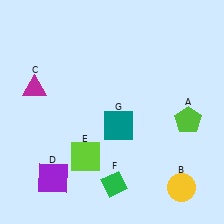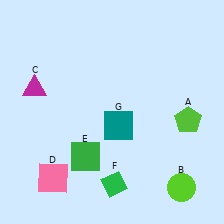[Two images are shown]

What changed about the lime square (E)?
In Image 1, E is lime. In Image 2, it changed to green.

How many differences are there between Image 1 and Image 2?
There are 3 differences between the two images.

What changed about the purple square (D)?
In Image 1, D is purple. In Image 2, it changed to pink.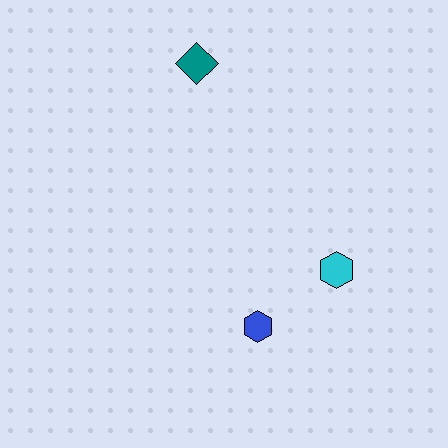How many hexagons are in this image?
There are 2 hexagons.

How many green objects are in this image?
There are no green objects.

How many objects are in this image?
There are 3 objects.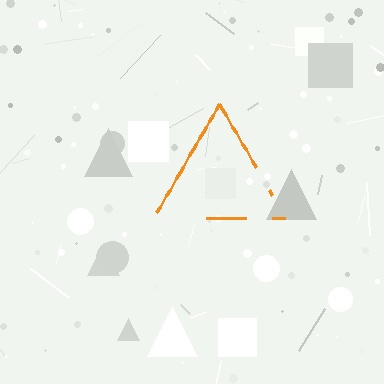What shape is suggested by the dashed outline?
The dashed outline suggests a triangle.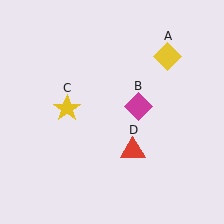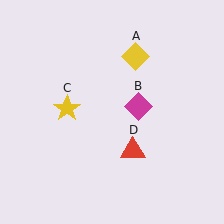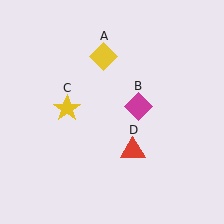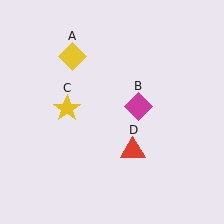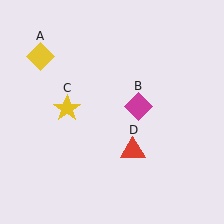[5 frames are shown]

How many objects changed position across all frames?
1 object changed position: yellow diamond (object A).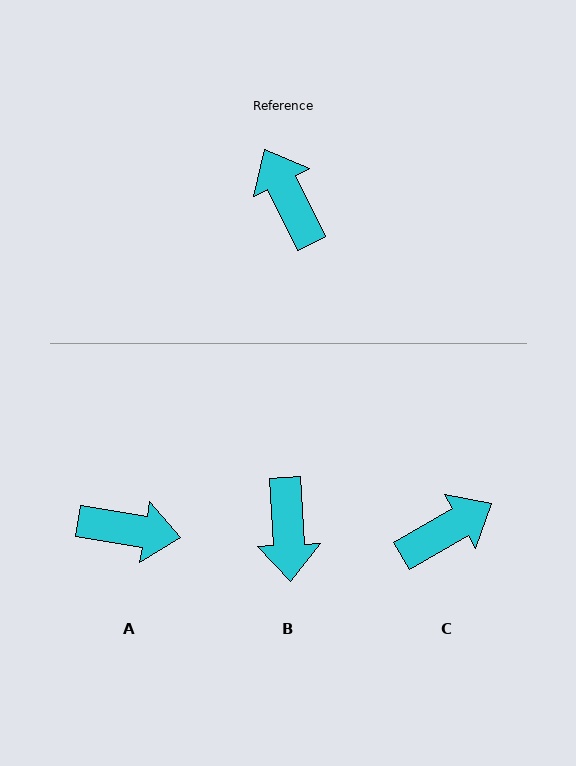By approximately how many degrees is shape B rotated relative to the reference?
Approximately 157 degrees counter-clockwise.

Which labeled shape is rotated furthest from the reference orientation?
B, about 157 degrees away.